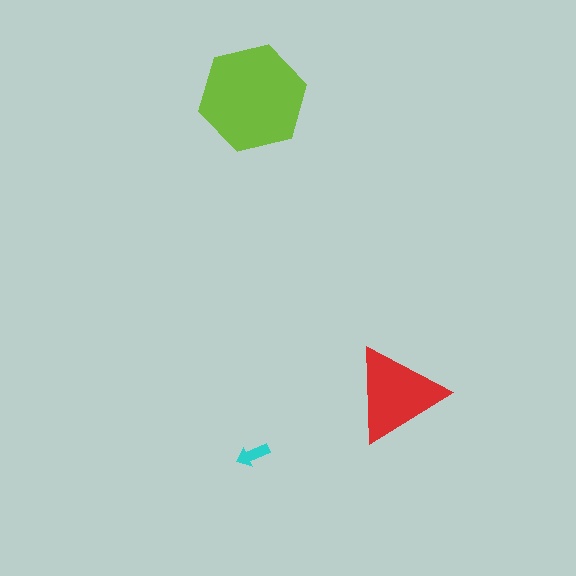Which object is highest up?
The lime hexagon is topmost.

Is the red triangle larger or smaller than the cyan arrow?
Larger.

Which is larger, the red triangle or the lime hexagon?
The lime hexagon.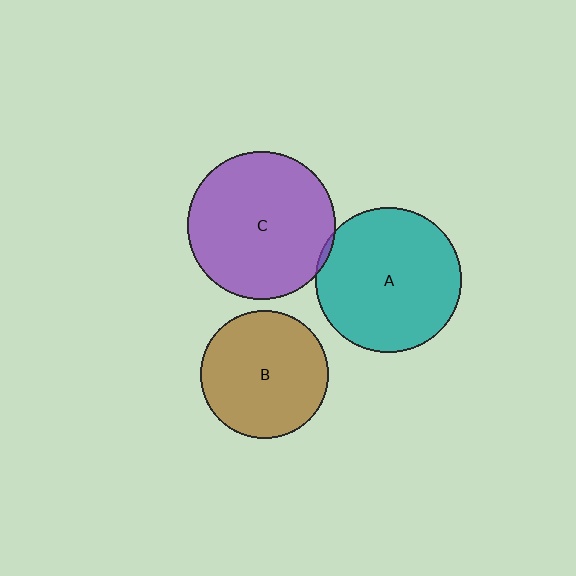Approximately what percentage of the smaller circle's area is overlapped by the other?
Approximately 5%.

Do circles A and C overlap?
Yes.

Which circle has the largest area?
Circle C (purple).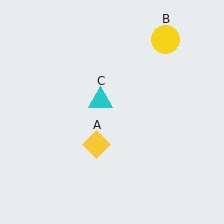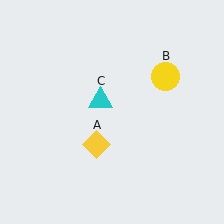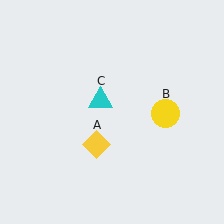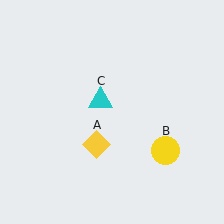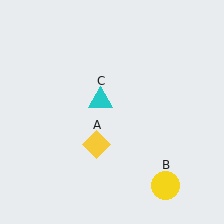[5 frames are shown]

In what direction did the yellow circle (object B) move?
The yellow circle (object B) moved down.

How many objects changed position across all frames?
1 object changed position: yellow circle (object B).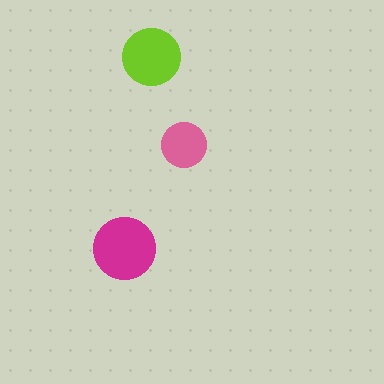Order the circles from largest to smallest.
the magenta one, the lime one, the pink one.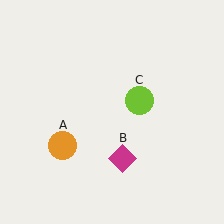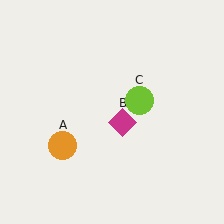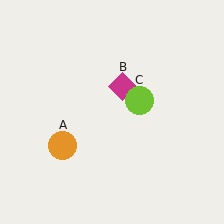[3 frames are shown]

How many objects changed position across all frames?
1 object changed position: magenta diamond (object B).